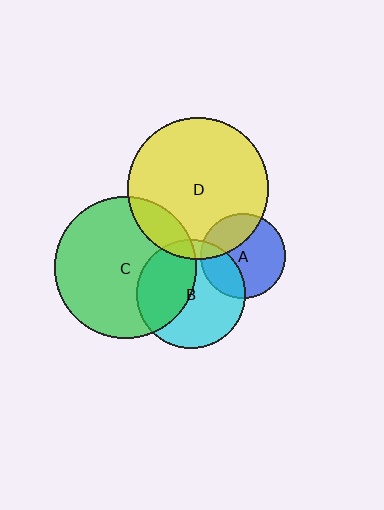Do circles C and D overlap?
Yes.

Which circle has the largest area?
Circle C (green).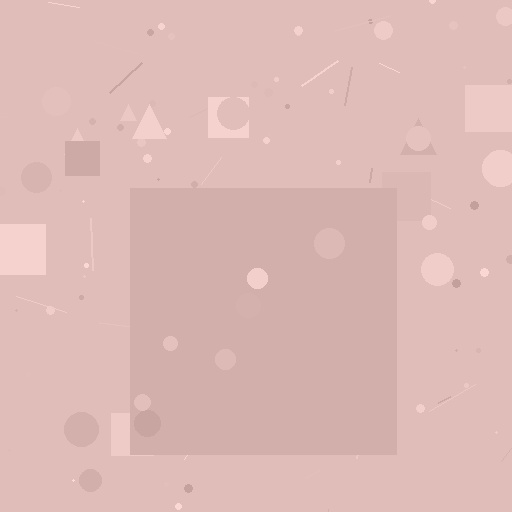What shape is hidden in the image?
A square is hidden in the image.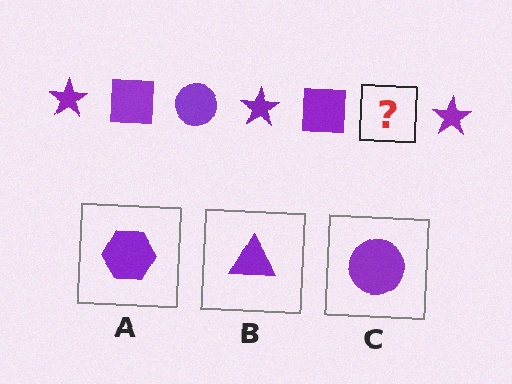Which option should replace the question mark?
Option C.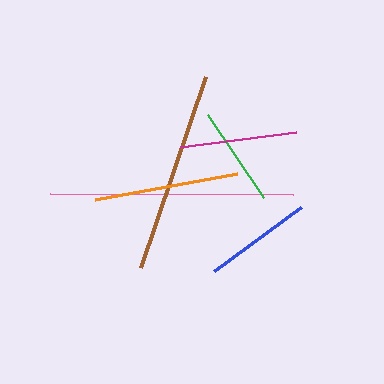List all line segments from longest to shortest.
From longest to shortest: pink, brown, orange, magenta, blue, green.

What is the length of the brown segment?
The brown segment is approximately 202 pixels long.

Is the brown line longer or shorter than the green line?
The brown line is longer than the green line.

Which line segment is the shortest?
The green line is the shortest at approximately 101 pixels.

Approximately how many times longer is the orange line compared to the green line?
The orange line is approximately 1.4 times the length of the green line.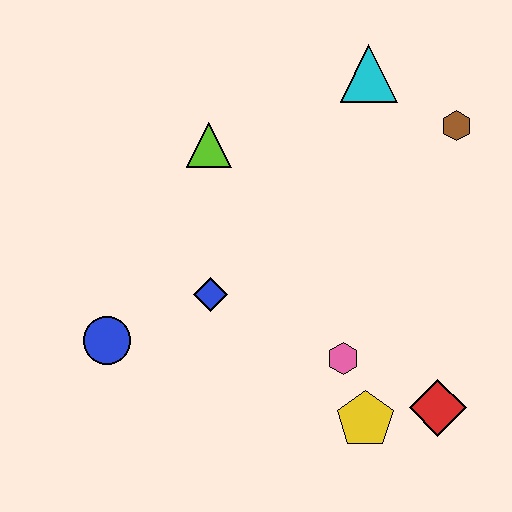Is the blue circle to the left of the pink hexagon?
Yes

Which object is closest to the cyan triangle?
The brown hexagon is closest to the cyan triangle.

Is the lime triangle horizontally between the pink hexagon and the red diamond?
No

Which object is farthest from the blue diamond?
The brown hexagon is farthest from the blue diamond.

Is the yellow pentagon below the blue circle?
Yes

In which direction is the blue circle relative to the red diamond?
The blue circle is to the left of the red diamond.